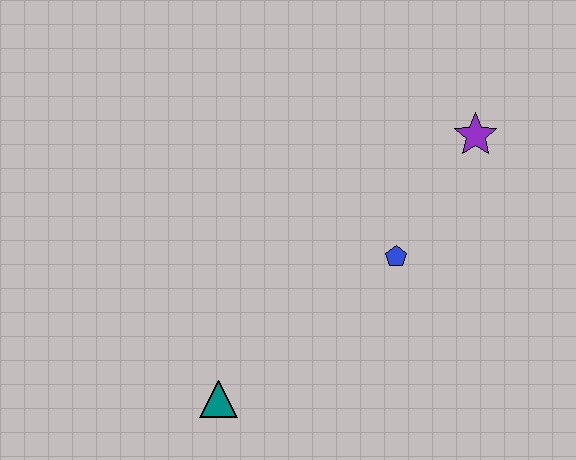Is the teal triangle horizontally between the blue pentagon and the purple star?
No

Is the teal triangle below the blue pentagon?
Yes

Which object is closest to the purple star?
The blue pentagon is closest to the purple star.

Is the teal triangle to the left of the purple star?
Yes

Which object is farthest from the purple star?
The teal triangle is farthest from the purple star.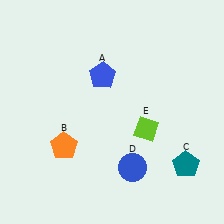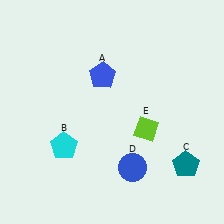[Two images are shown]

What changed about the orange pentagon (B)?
In Image 1, B is orange. In Image 2, it changed to cyan.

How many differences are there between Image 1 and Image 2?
There is 1 difference between the two images.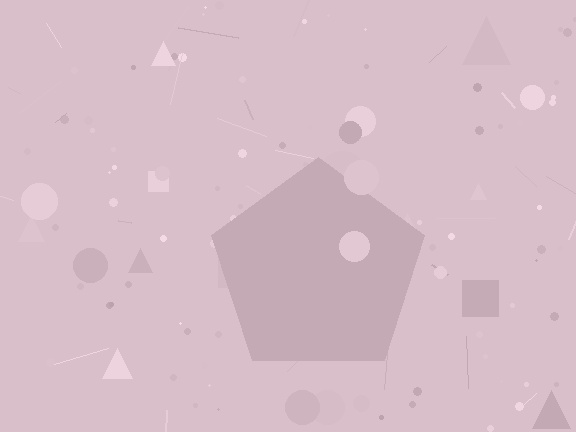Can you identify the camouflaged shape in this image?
The camouflaged shape is a pentagon.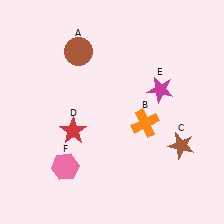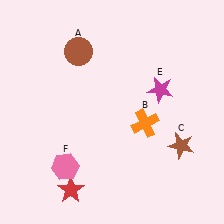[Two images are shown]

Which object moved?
The red star (D) moved down.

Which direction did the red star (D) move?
The red star (D) moved down.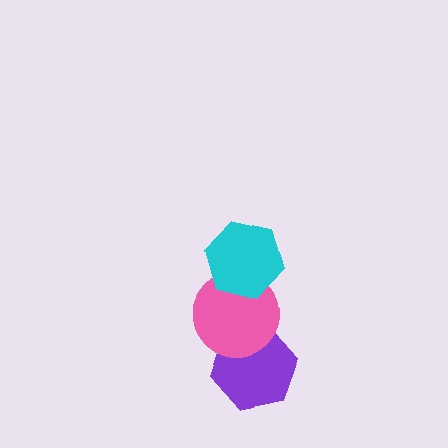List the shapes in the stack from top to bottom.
From top to bottom: the cyan hexagon, the pink circle, the purple hexagon.